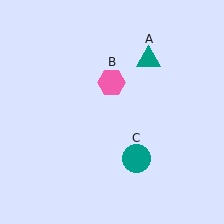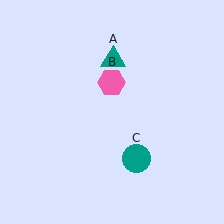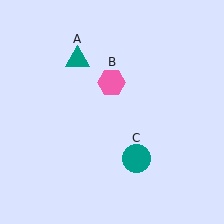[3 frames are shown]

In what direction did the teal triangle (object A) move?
The teal triangle (object A) moved left.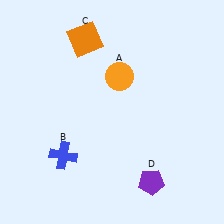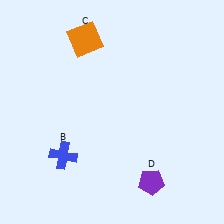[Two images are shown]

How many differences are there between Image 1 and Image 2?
There is 1 difference between the two images.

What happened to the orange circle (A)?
The orange circle (A) was removed in Image 2. It was in the top-right area of Image 1.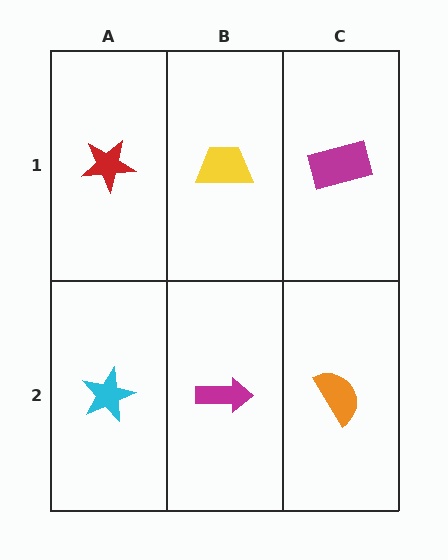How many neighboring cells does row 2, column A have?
2.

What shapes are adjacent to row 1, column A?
A cyan star (row 2, column A), a yellow trapezoid (row 1, column B).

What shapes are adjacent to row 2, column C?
A magenta rectangle (row 1, column C), a magenta arrow (row 2, column B).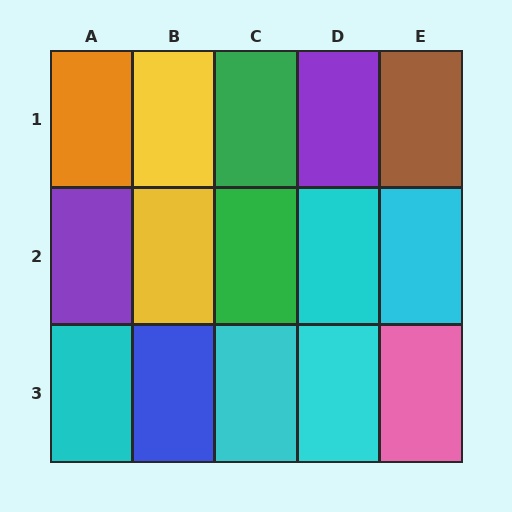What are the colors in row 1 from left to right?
Orange, yellow, green, purple, brown.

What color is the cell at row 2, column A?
Purple.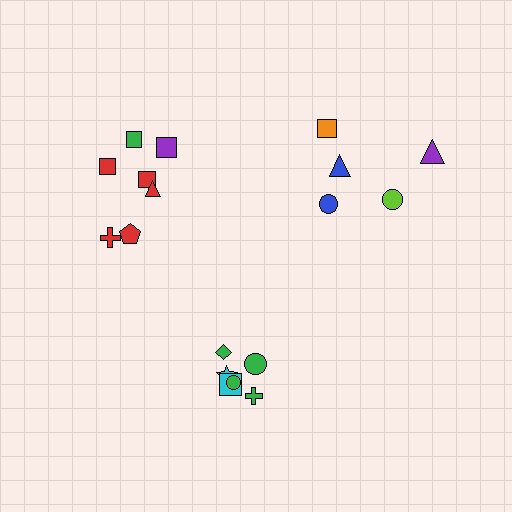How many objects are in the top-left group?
There are 7 objects.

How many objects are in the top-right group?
There are 5 objects.